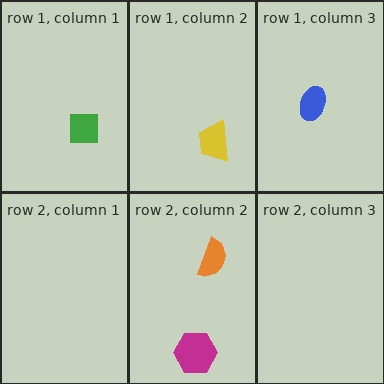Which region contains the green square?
The row 1, column 1 region.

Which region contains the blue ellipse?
The row 1, column 3 region.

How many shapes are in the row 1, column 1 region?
1.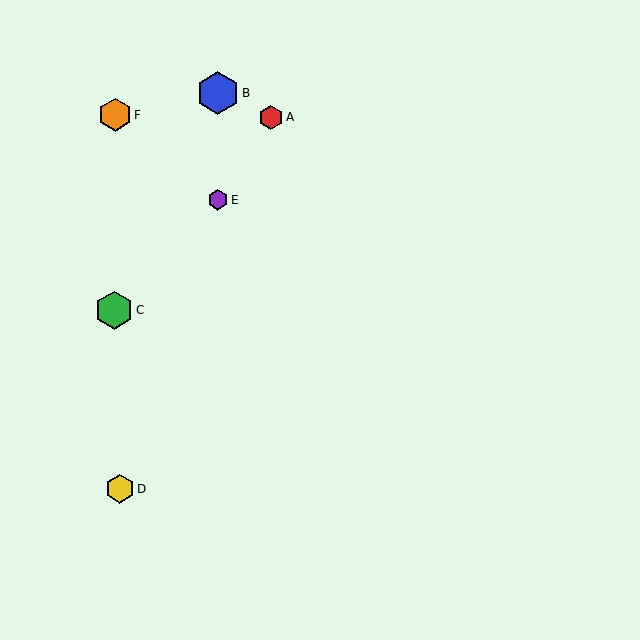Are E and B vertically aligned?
Yes, both are at x≈218.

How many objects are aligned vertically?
2 objects (B, E) are aligned vertically.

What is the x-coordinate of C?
Object C is at x≈114.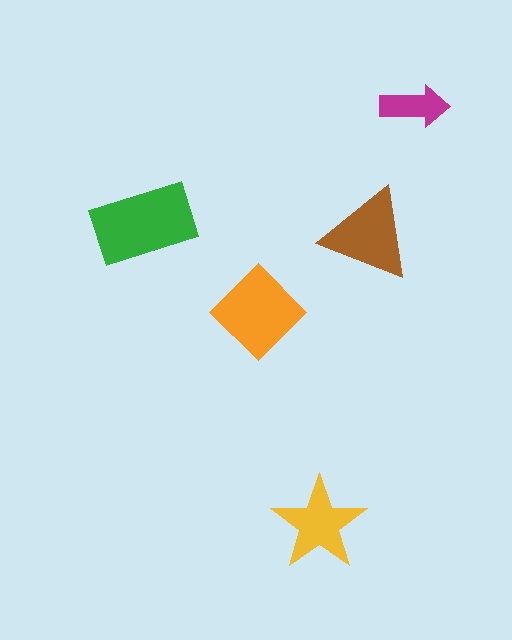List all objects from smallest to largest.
The magenta arrow, the yellow star, the brown triangle, the orange diamond, the green rectangle.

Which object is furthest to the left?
The green rectangle is leftmost.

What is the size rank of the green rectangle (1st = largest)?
1st.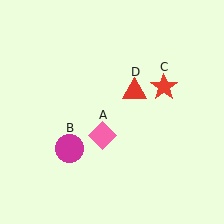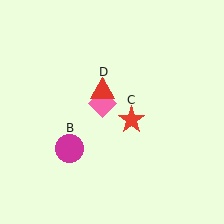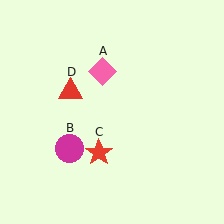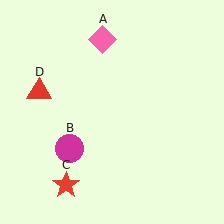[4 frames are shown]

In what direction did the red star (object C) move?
The red star (object C) moved down and to the left.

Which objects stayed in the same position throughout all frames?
Magenta circle (object B) remained stationary.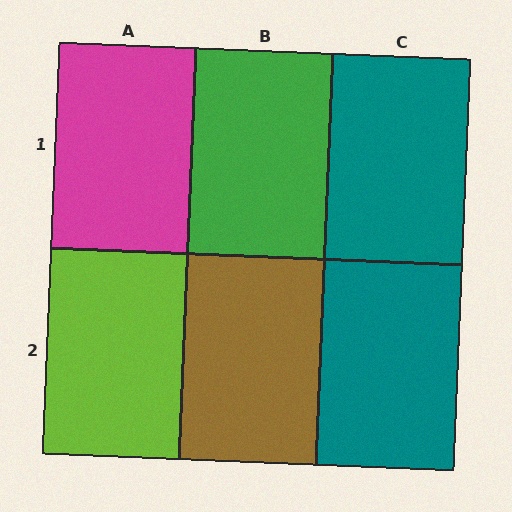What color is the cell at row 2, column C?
Teal.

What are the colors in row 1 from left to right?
Magenta, green, teal.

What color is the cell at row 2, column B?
Brown.